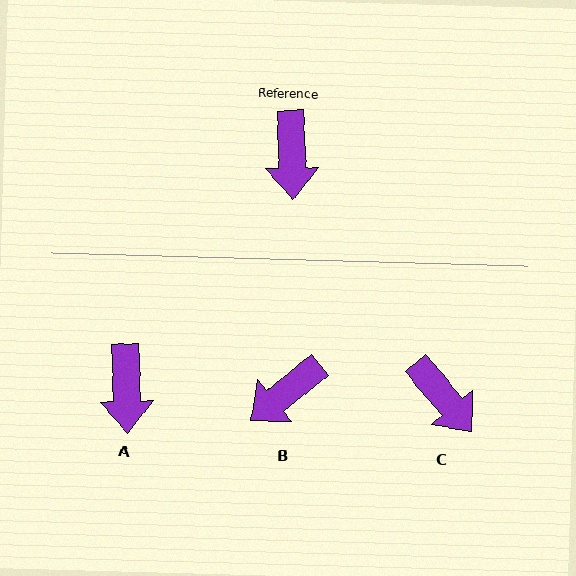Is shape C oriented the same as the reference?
No, it is off by about 38 degrees.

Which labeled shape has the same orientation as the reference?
A.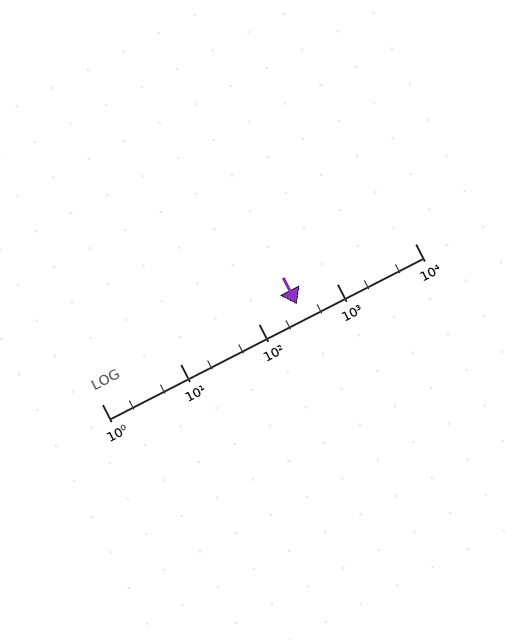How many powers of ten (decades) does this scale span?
The scale spans 4 decades, from 1 to 10000.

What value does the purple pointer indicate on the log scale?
The pointer indicates approximately 310.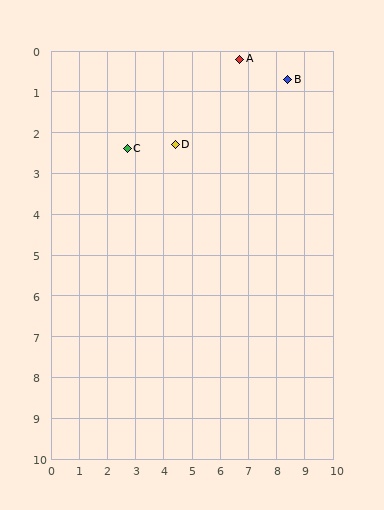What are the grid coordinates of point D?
Point D is at approximately (4.4, 2.3).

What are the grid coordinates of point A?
Point A is at approximately (6.7, 0.2).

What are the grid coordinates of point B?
Point B is at approximately (8.4, 0.7).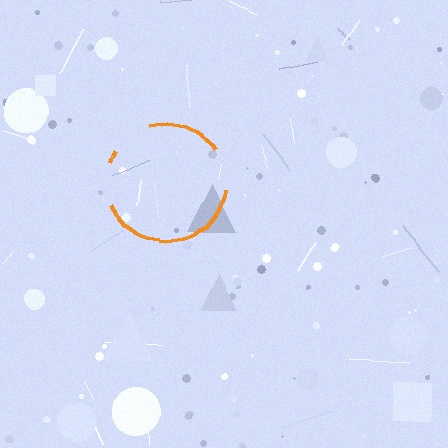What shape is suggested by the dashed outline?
The dashed outline suggests a circle.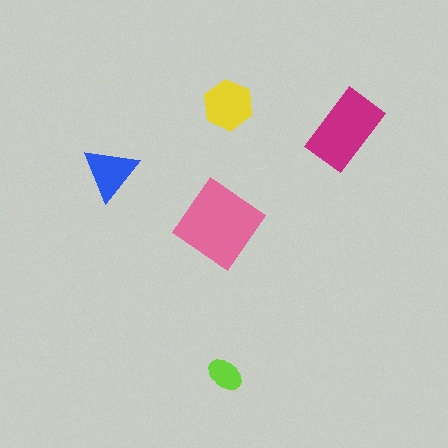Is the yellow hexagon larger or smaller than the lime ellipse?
Larger.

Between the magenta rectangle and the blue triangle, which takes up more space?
The magenta rectangle.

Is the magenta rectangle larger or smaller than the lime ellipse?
Larger.